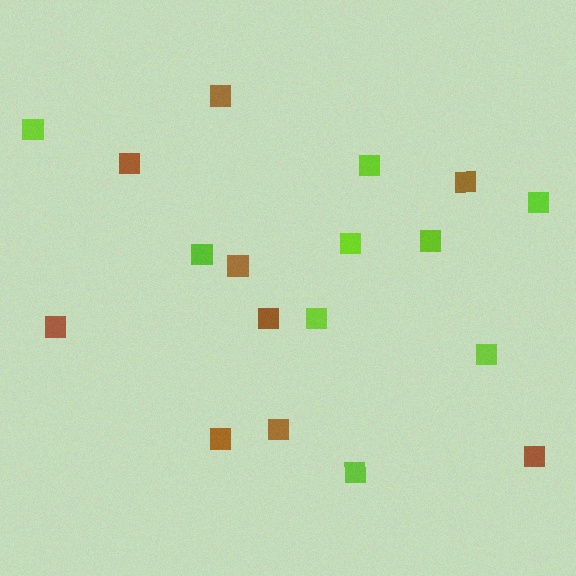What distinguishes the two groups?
There are 2 groups: one group of brown squares (9) and one group of lime squares (9).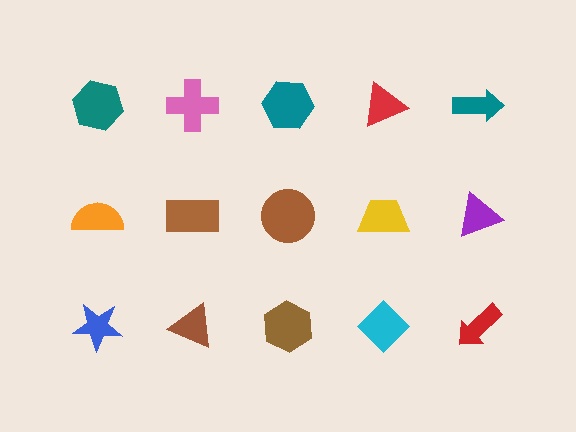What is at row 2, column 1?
An orange semicircle.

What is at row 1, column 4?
A red triangle.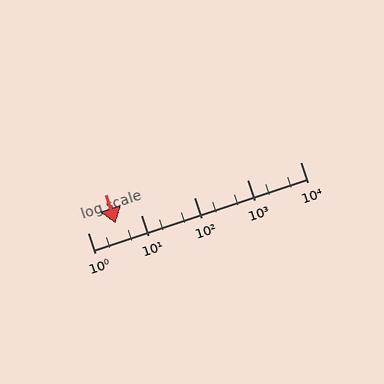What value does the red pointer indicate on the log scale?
The pointer indicates approximately 3.3.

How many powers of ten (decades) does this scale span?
The scale spans 4 decades, from 1 to 10000.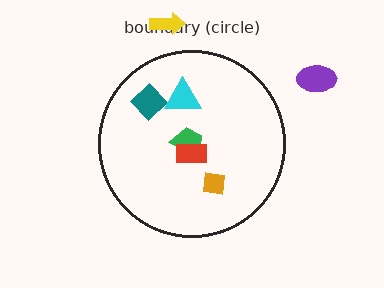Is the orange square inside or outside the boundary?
Inside.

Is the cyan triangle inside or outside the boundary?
Inside.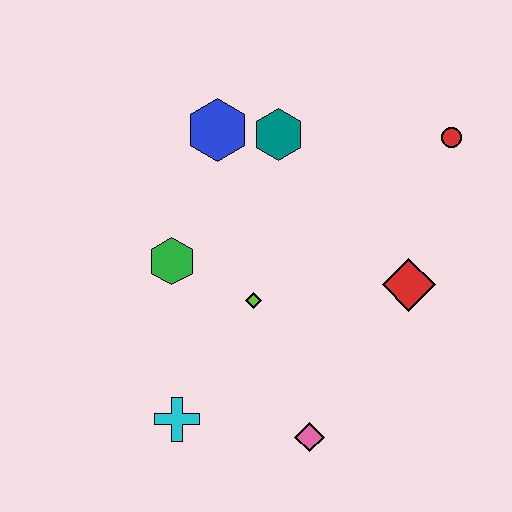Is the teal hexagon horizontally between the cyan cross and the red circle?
Yes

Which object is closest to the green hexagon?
The lime diamond is closest to the green hexagon.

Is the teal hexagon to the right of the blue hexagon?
Yes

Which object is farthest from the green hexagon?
The red circle is farthest from the green hexagon.